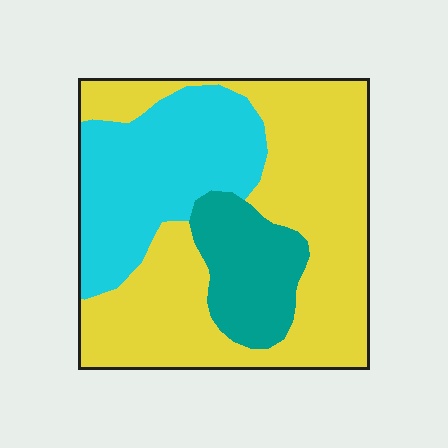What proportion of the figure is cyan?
Cyan covers around 30% of the figure.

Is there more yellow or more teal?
Yellow.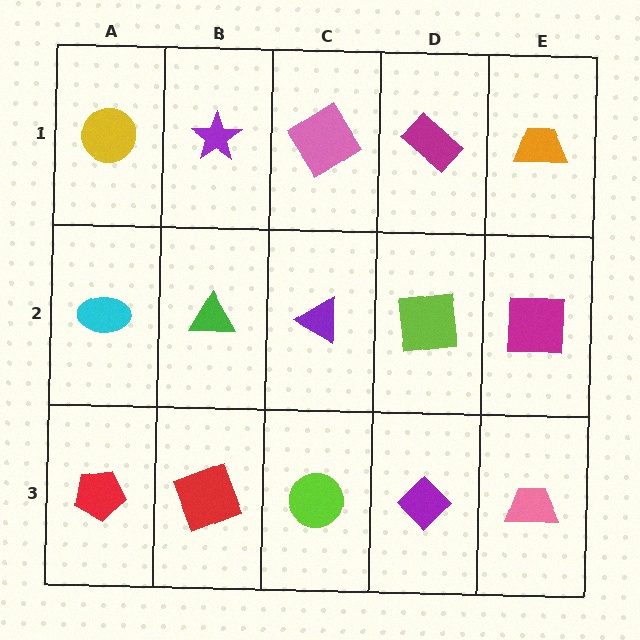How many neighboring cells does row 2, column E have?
3.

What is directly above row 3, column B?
A green triangle.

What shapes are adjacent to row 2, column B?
A purple star (row 1, column B), a red square (row 3, column B), a cyan ellipse (row 2, column A), a purple triangle (row 2, column C).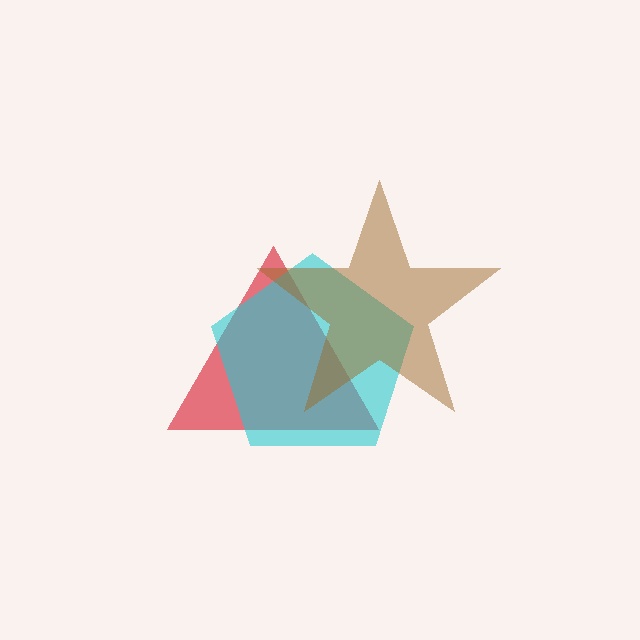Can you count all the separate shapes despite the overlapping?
Yes, there are 3 separate shapes.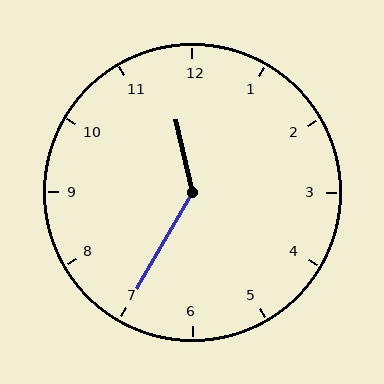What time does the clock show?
11:35.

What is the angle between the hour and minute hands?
Approximately 138 degrees.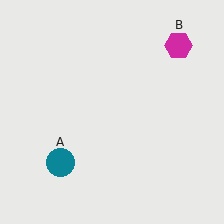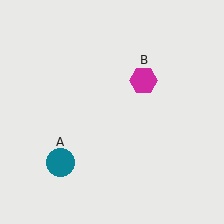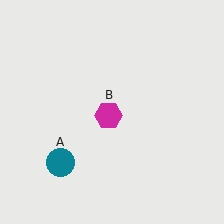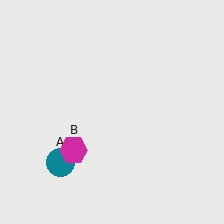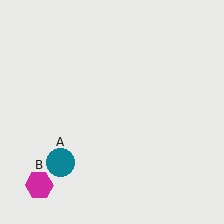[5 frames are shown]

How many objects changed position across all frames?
1 object changed position: magenta hexagon (object B).